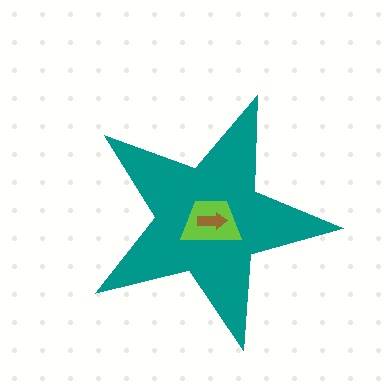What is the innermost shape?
The brown arrow.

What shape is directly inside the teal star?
The lime trapezoid.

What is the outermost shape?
The teal star.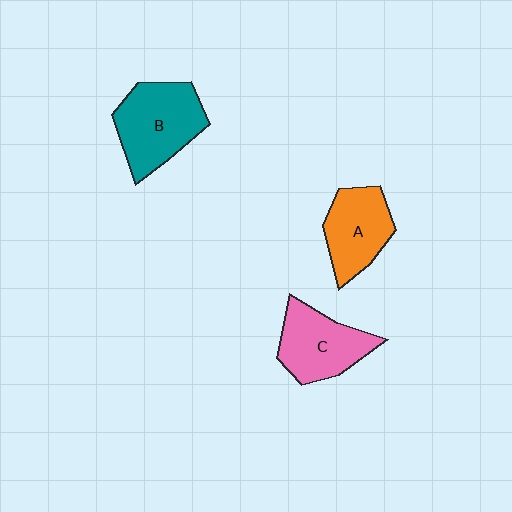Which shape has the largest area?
Shape B (teal).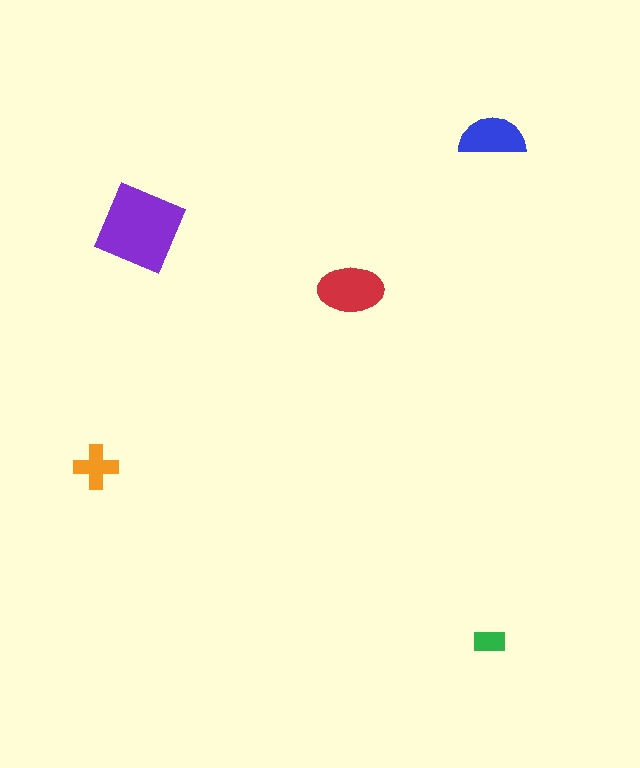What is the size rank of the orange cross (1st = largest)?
4th.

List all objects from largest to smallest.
The purple diamond, the red ellipse, the blue semicircle, the orange cross, the green rectangle.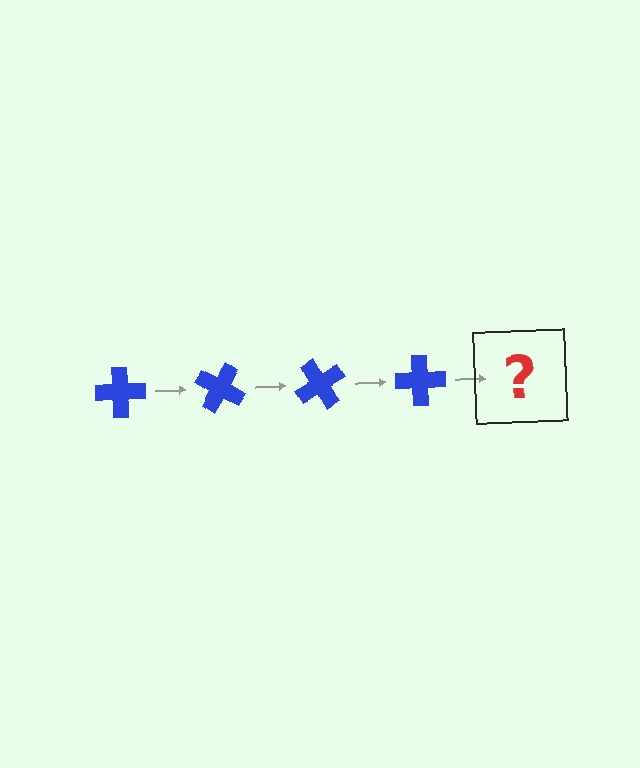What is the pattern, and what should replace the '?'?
The pattern is that the cross rotates 30 degrees each step. The '?' should be a blue cross rotated 120 degrees.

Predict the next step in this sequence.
The next step is a blue cross rotated 120 degrees.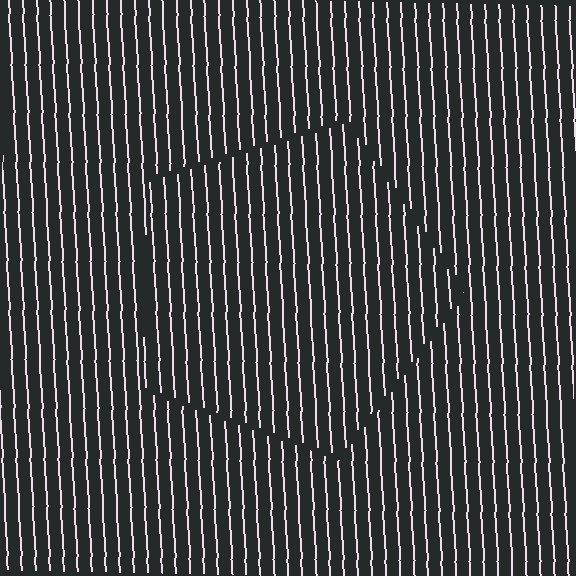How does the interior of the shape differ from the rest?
The interior of the shape contains the same grating, shifted by half a period — the contour is defined by the phase discontinuity where line-ends from the inner and outer gratings abut.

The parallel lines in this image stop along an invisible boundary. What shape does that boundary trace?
An illusory pentagon. The interior of the shape contains the same grating, shifted by half a period — the contour is defined by the phase discontinuity where line-ends from the inner and outer gratings abut.